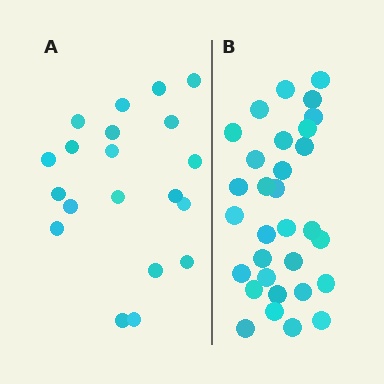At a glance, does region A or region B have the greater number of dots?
Region B (the right region) has more dots.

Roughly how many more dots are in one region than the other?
Region B has roughly 12 or so more dots than region A.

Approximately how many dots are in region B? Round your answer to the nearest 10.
About 30 dots. (The exact count is 31, which rounds to 30.)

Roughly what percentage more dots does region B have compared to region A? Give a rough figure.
About 55% more.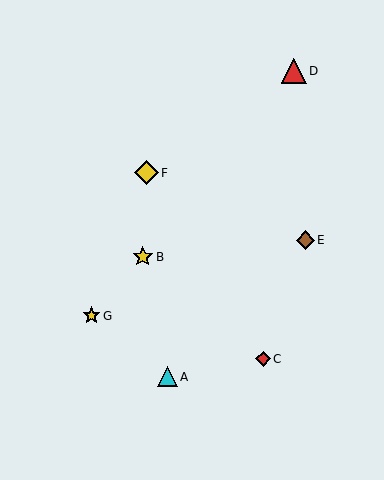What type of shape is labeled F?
Shape F is a yellow diamond.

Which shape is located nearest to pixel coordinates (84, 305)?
The yellow star (labeled G) at (92, 316) is nearest to that location.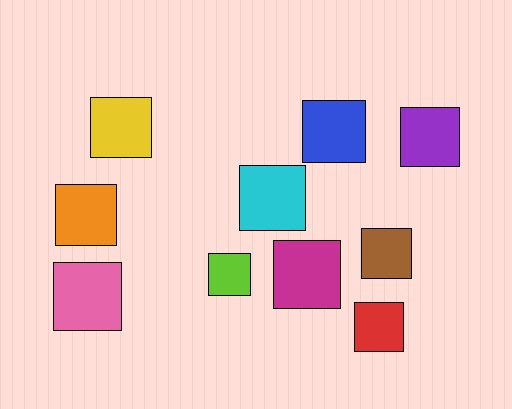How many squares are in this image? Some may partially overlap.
There are 10 squares.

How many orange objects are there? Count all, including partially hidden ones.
There is 1 orange object.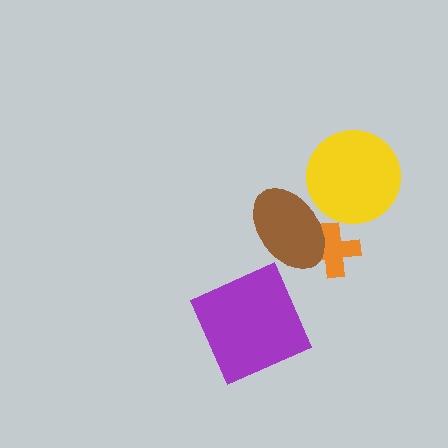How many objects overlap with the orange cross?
1 object overlaps with the orange cross.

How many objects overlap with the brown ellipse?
1 object overlaps with the brown ellipse.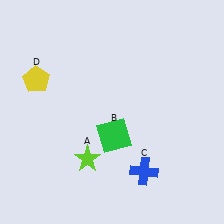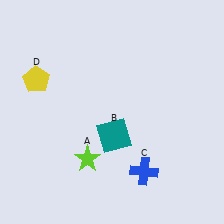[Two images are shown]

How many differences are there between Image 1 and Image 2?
There is 1 difference between the two images.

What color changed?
The square (B) changed from green in Image 1 to teal in Image 2.